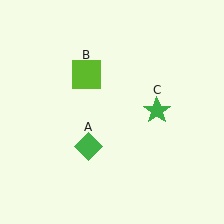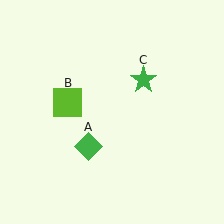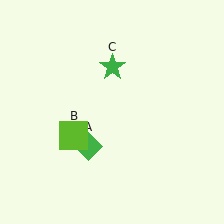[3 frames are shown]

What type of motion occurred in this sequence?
The lime square (object B), green star (object C) rotated counterclockwise around the center of the scene.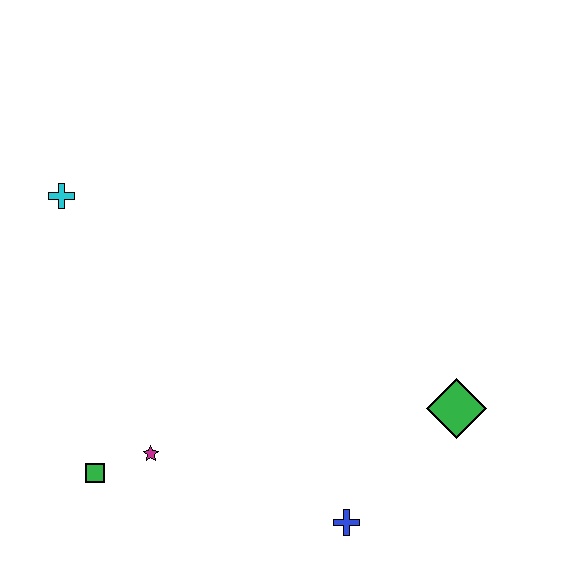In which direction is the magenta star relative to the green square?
The magenta star is to the right of the green square.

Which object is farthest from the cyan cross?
The green diamond is farthest from the cyan cross.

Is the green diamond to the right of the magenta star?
Yes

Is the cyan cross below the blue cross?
No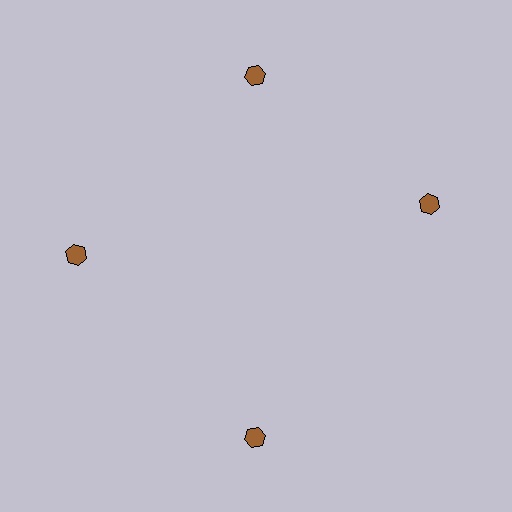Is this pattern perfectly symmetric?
No. The 4 brown hexagons are arranged in a ring, but one element near the 3 o'clock position is rotated out of alignment along the ring, breaking the 4-fold rotational symmetry.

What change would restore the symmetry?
The symmetry would be restored by rotating it back into even spacing with its neighbors so that all 4 hexagons sit at equal angles and equal distance from the center.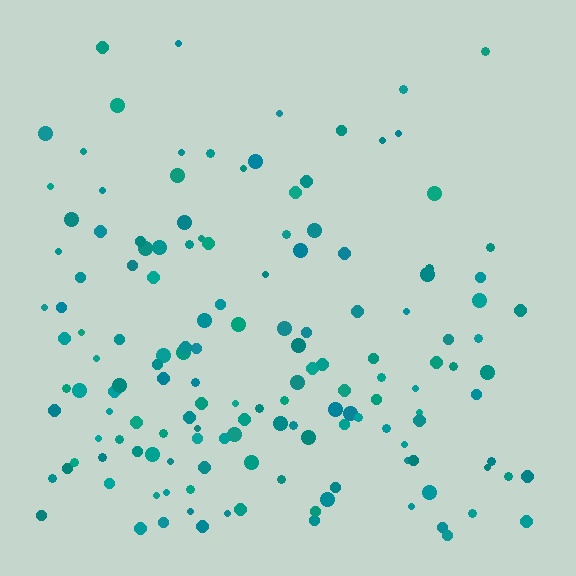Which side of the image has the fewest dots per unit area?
The top.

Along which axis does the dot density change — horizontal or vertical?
Vertical.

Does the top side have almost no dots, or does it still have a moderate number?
Still a moderate number, just noticeably fewer than the bottom.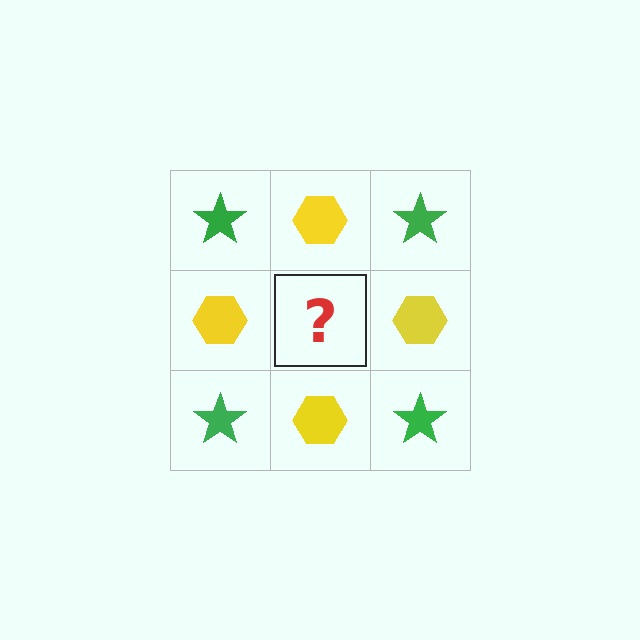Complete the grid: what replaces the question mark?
The question mark should be replaced with a green star.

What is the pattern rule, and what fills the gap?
The rule is that it alternates green star and yellow hexagon in a checkerboard pattern. The gap should be filled with a green star.